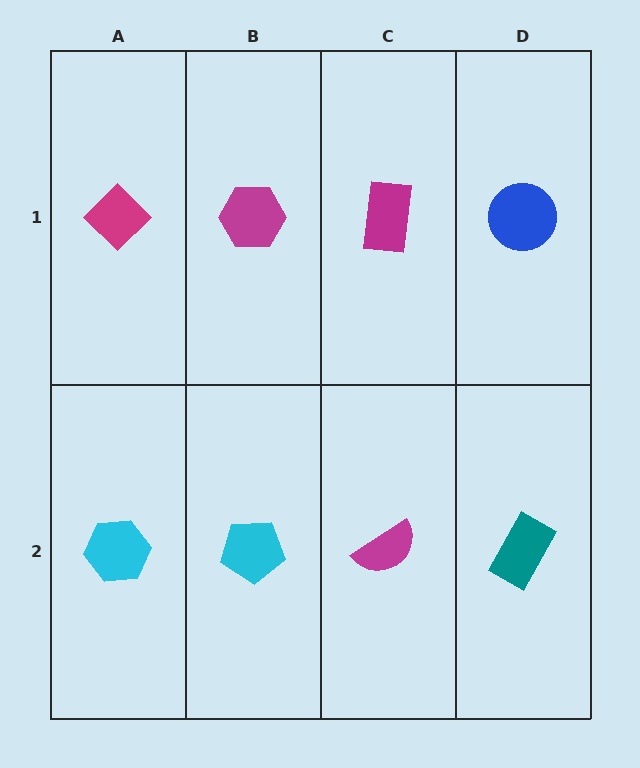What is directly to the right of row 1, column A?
A magenta hexagon.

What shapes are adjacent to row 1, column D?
A teal rectangle (row 2, column D), a magenta rectangle (row 1, column C).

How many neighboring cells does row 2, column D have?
2.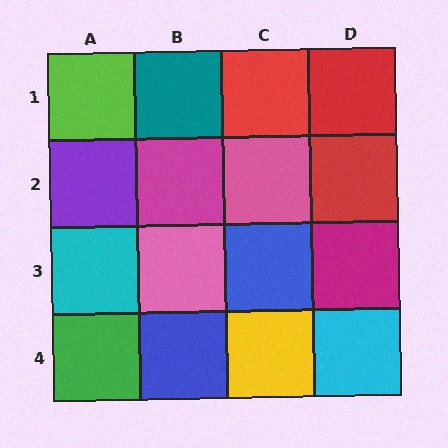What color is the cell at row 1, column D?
Red.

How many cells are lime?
1 cell is lime.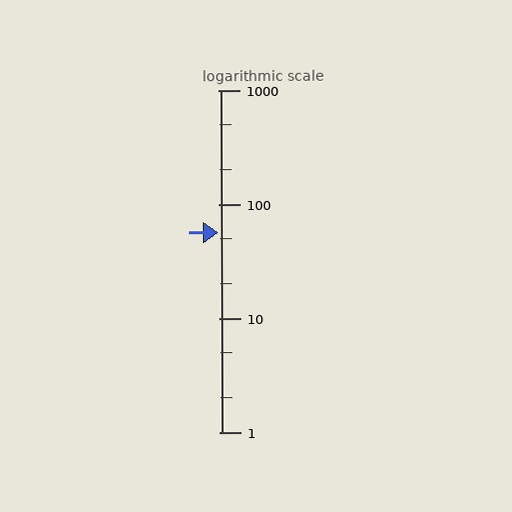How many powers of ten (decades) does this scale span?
The scale spans 3 decades, from 1 to 1000.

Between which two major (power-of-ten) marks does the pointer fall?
The pointer is between 10 and 100.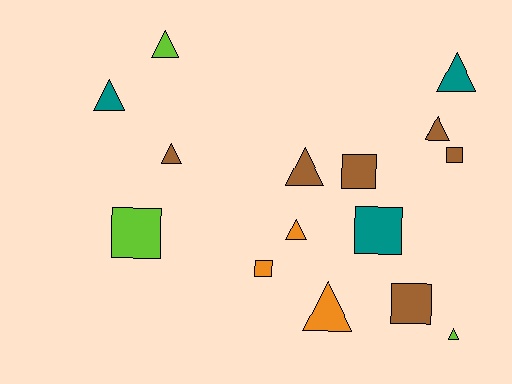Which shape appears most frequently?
Triangle, with 9 objects.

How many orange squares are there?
There is 1 orange square.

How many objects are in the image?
There are 15 objects.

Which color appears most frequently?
Brown, with 6 objects.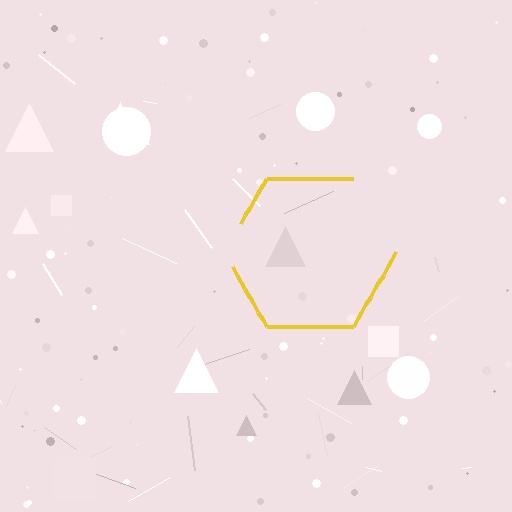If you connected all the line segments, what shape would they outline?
They would outline a hexagon.